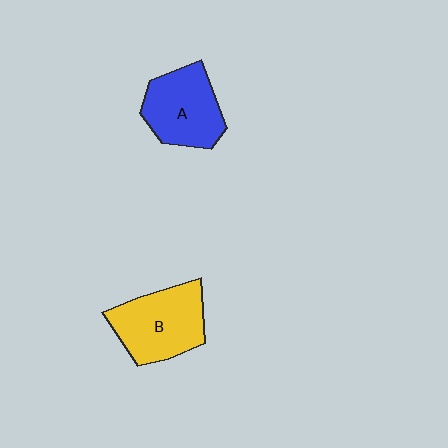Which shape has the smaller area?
Shape A (blue).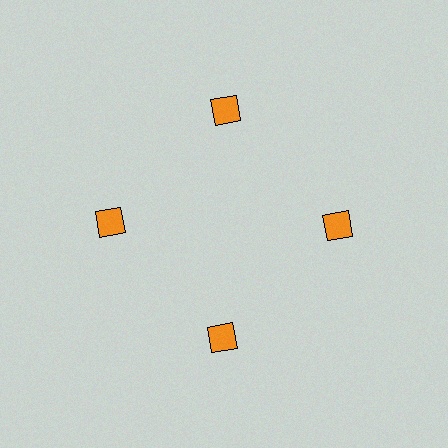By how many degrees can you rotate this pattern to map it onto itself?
The pattern maps onto itself every 90 degrees of rotation.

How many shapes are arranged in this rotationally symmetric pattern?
There are 4 shapes, arranged in 4 groups of 1.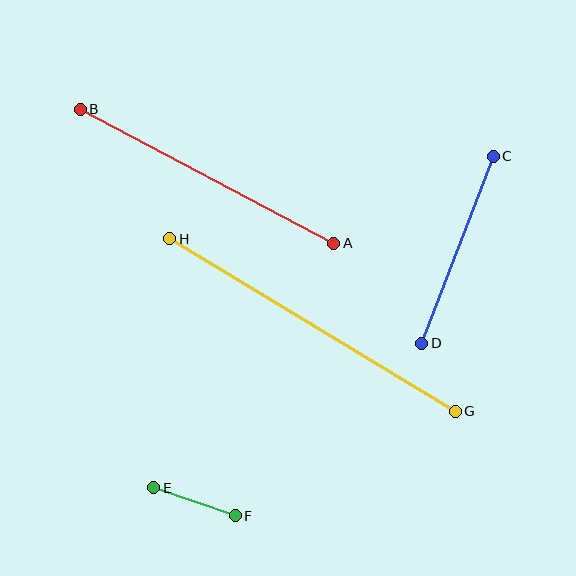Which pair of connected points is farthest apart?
Points G and H are farthest apart.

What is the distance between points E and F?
The distance is approximately 86 pixels.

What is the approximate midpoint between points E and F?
The midpoint is at approximately (194, 502) pixels.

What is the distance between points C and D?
The distance is approximately 200 pixels.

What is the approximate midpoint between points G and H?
The midpoint is at approximately (312, 325) pixels.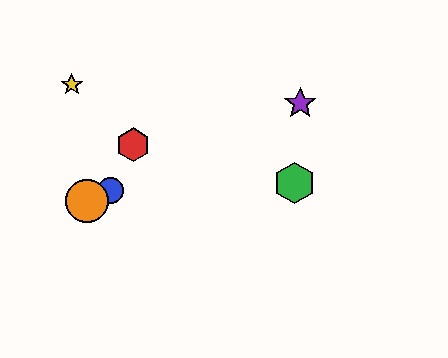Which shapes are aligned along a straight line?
The blue circle, the purple star, the orange circle are aligned along a straight line.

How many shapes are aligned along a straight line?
3 shapes (the blue circle, the purple star, the orange circle) are aligned along a straight line.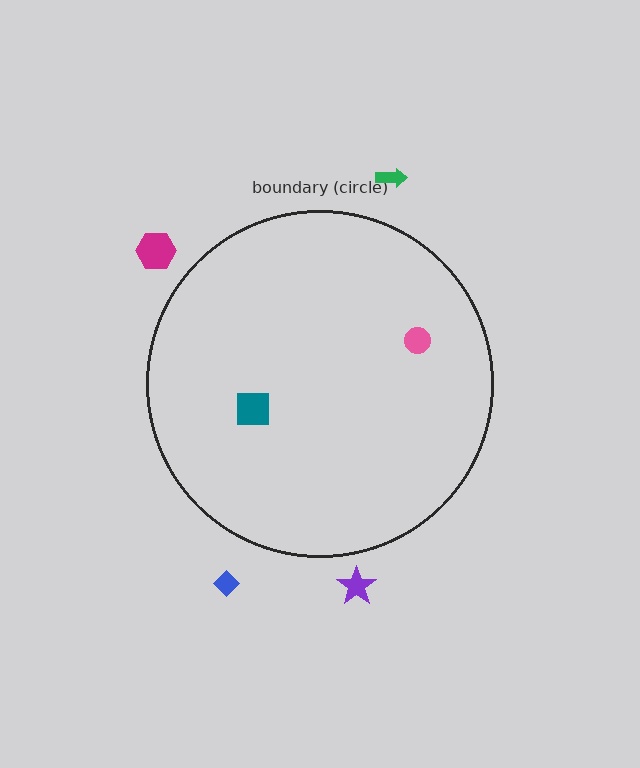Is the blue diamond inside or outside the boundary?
Outside.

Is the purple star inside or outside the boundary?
Outside.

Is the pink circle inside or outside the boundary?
Inside.